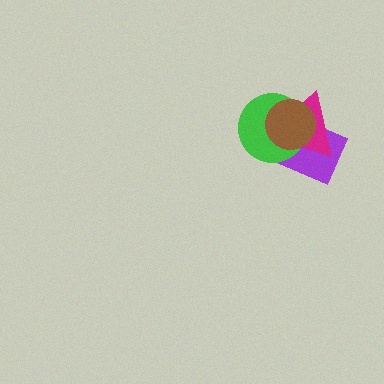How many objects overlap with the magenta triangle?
3 objects overlap with the magenta triangle.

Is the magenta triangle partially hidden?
Yes, it is partially covered by another shape.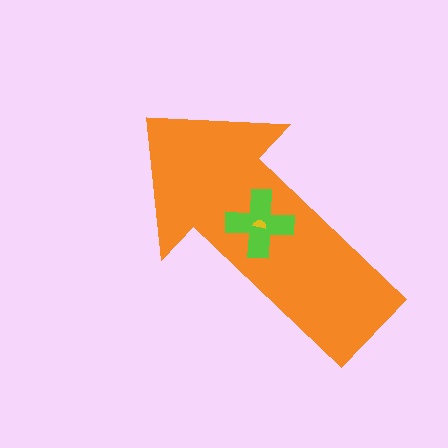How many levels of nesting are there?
3.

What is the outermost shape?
The orange arrow.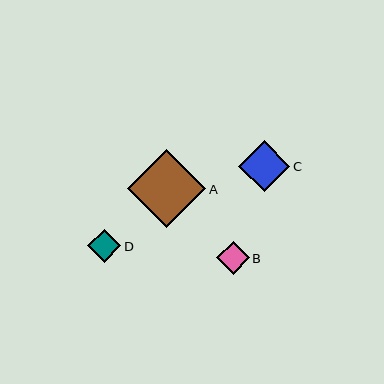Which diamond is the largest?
Diamond A is the largest with a size of approximately 79 pixels.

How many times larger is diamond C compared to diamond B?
Diamond C is approximately 1.6 times the size of diamond B.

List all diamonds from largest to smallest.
From largest to smallest: A, C, D, B.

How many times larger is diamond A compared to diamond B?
Diamond A is approximately 2.4 times the size of diamond B.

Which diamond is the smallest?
Diamond B is the smallest with a size of approximately 33 pixels.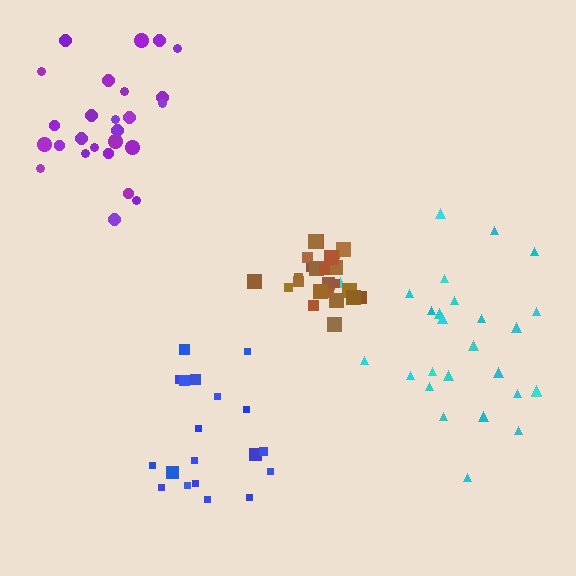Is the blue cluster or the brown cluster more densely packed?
Brown.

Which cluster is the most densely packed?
Brown.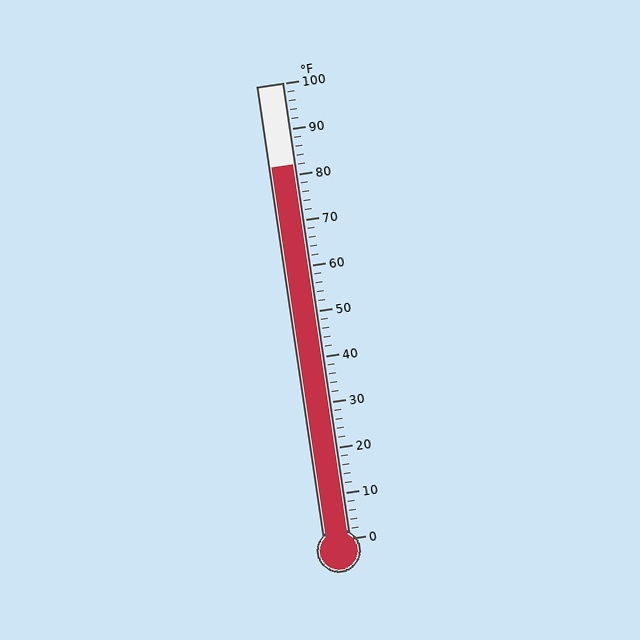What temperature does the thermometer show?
The thermometer shows approximately 82°F.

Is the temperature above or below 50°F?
The temperature is above 50°F.